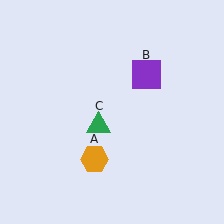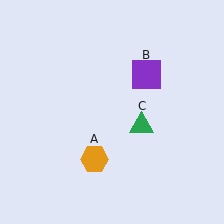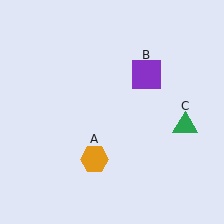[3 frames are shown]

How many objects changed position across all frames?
1 object changed position: green triangle (object C).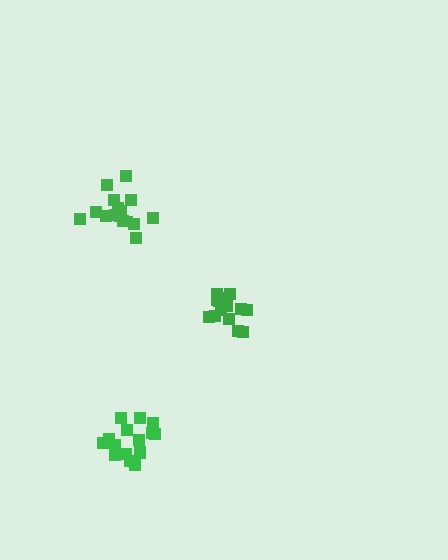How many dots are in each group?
Group 1: 16 dots, Group 2: 14 dots, Group 3: 17 dots (47 total).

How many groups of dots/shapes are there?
There are 3 groups.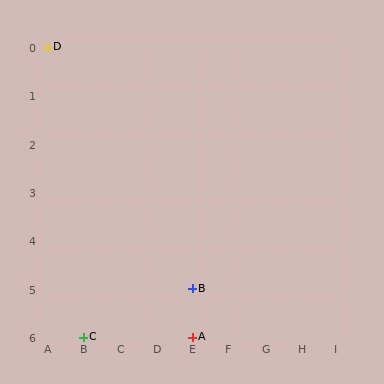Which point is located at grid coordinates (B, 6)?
Point C is at (B, 6).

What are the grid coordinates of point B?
Point B is at grid coordinates (E, 5).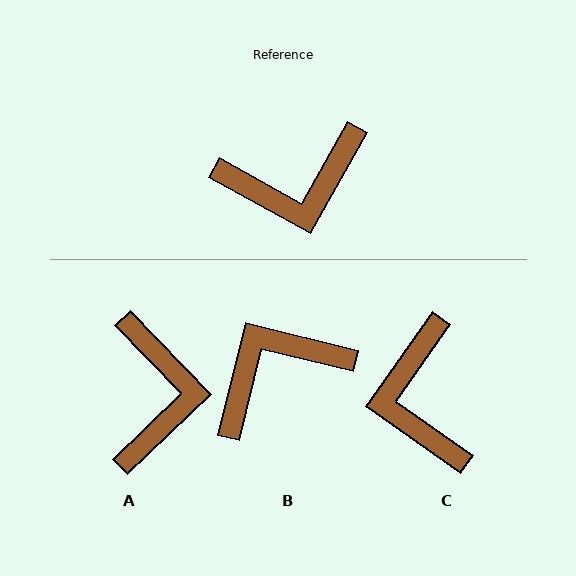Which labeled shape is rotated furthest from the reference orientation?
B, about 165 degrees away.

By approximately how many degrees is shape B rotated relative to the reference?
Approximately 165 degrees clockwise.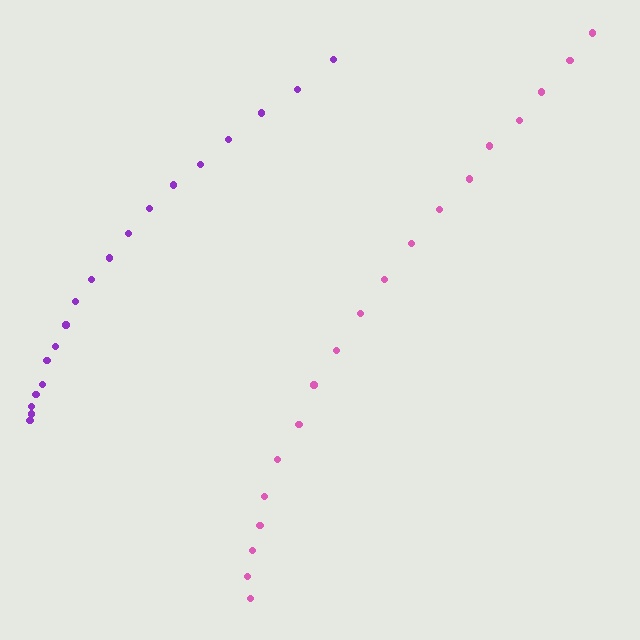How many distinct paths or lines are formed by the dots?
There are 2 distinct paths.